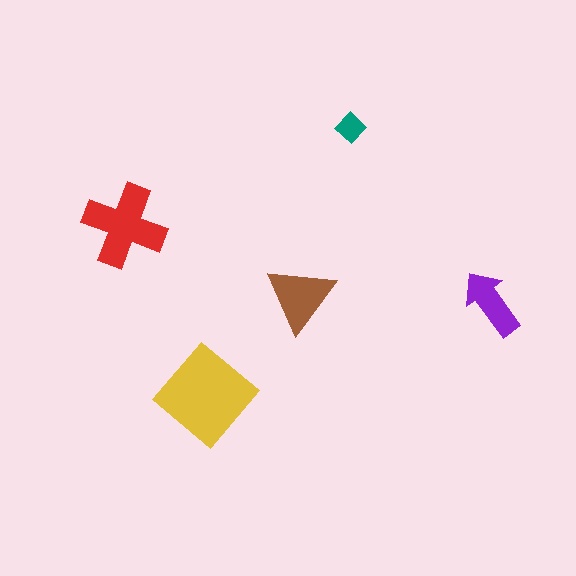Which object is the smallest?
The teal diamond.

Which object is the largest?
The yellow diamond.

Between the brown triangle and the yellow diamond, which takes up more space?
The yellow diamond.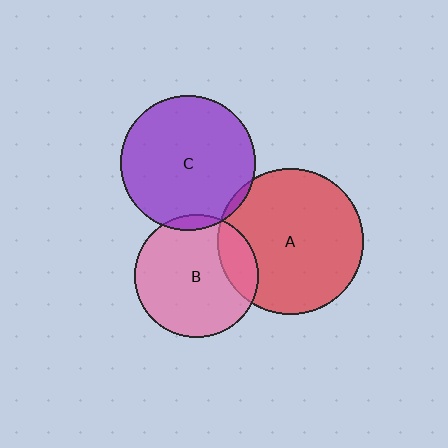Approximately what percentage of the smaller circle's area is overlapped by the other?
Approximately 5%.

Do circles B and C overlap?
Yes.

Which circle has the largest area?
Circle A (red).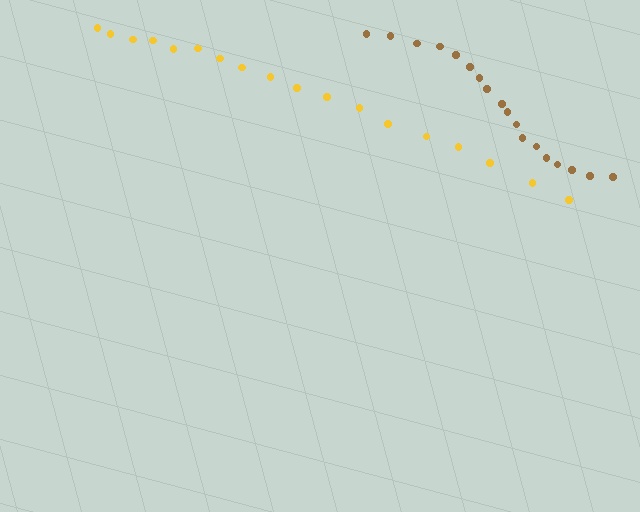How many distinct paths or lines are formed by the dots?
There are 2 distinct paths.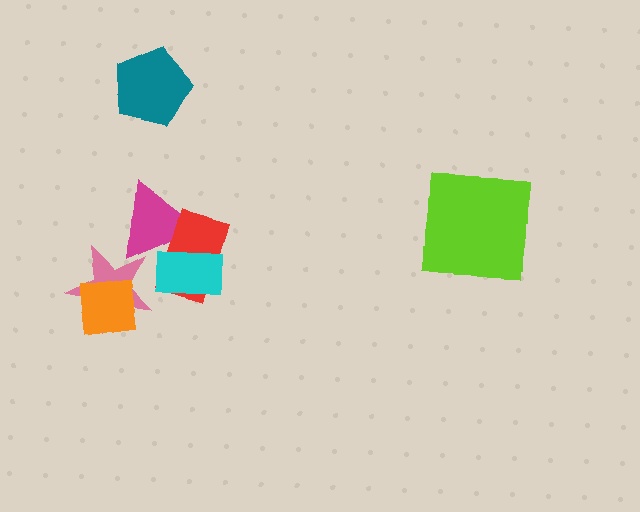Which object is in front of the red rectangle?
The cyan rectangle is in front of the red rectangle.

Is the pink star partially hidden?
Yes, it is partially covered by another shape.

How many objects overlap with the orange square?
1 object overlaps with the orange square.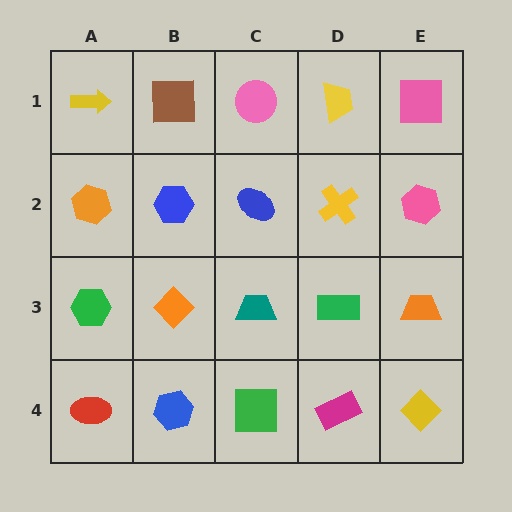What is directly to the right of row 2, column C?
A yellow cross.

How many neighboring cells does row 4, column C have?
3.